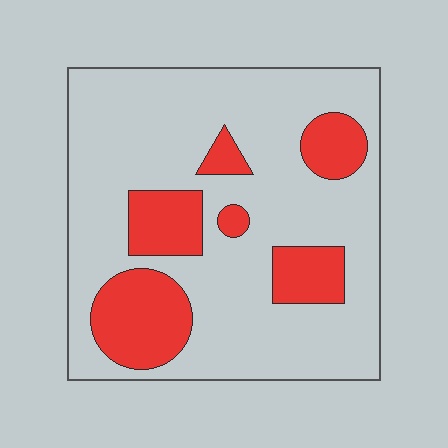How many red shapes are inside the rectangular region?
6.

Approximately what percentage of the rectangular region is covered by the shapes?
Approximately 25%.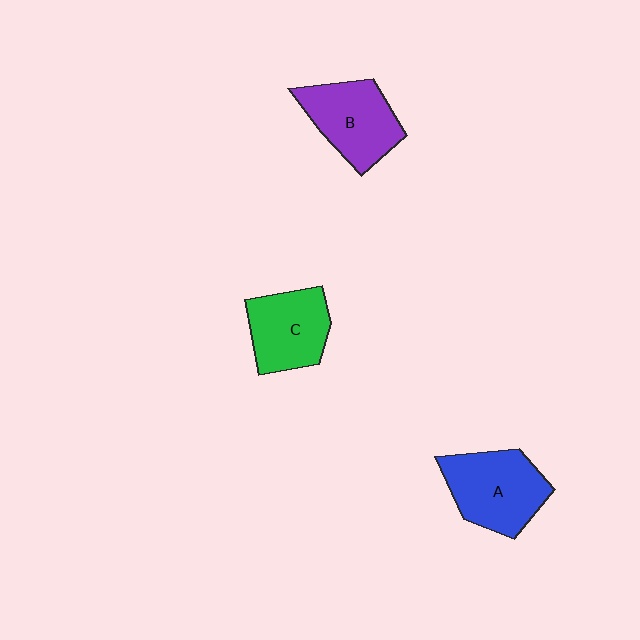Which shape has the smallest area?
Shape C (green).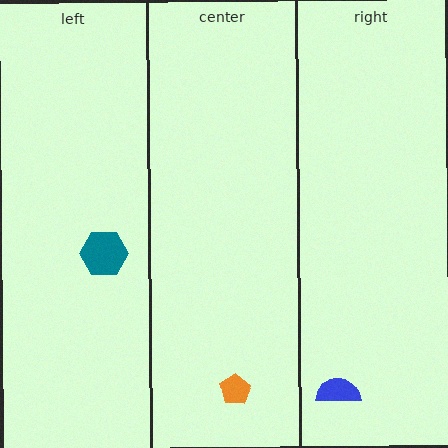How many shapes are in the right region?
1.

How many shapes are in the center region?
1.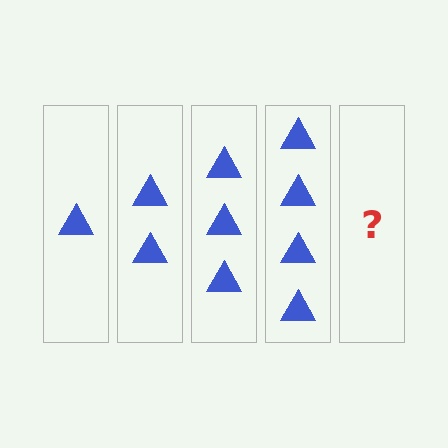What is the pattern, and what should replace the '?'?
The pattern is that each step adds one more triangle. The '?' should be 5 triangles.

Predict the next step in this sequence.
The next step is 5 triangles.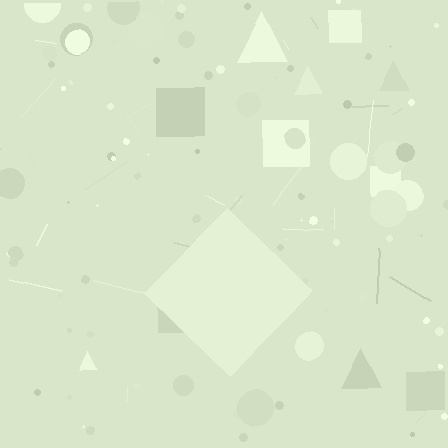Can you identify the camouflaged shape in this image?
The camouflaged shape is a diamond.